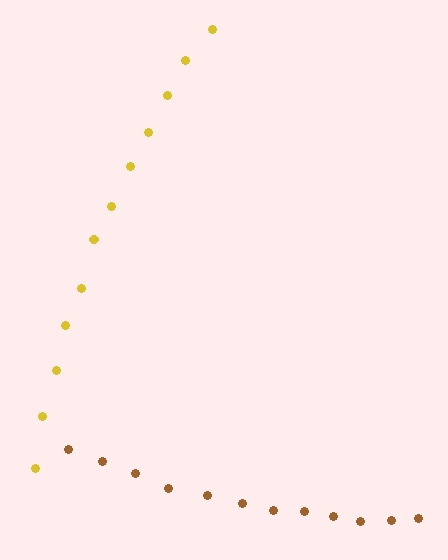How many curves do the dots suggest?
There are 2 distinct paths.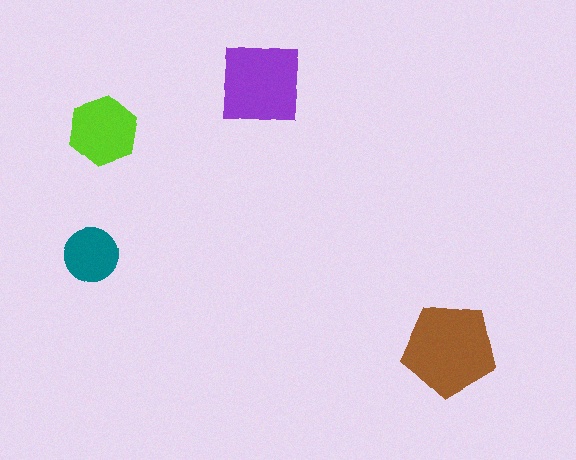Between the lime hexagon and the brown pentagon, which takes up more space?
The brown pentagon.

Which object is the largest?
The brown pentagon.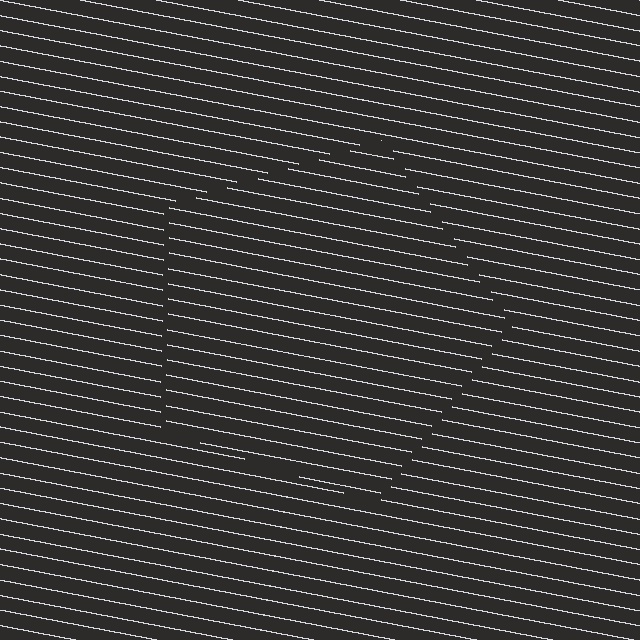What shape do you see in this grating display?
An illusory pentagon. The interior of the shape contains the same grating, shifted by half a period — the contour is defined by the phase discontinuity where line-ends from the inner and outer gratings abut.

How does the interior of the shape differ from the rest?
The interior of the shape contains the same grating, shifted by half a period — the contour is defined by the phase discontinuity where line-ends from the inner and outer gratings abut.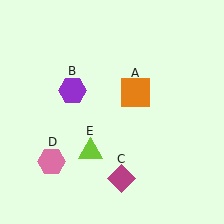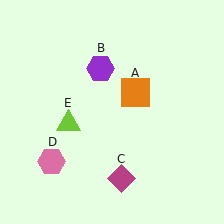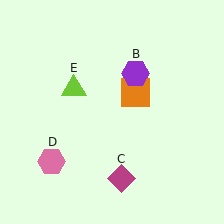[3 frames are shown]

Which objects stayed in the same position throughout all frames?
Orange square (object A) and magenta diamond (object C) and pink hexagon (object D) remained stationary.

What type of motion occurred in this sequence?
The purple hexagon (object B), lime triangle (object E) rotated clockwise around the center of the scene.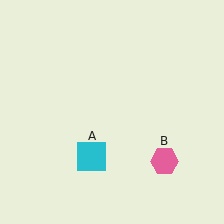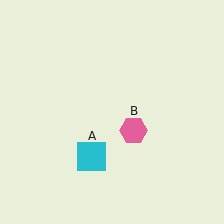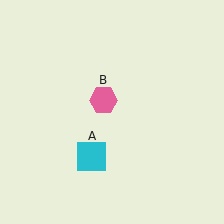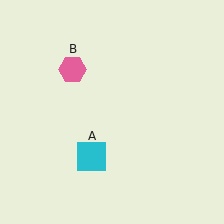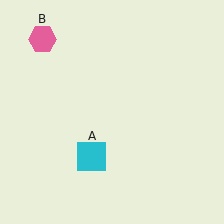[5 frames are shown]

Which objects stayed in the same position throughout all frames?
Cyan square (object A) remained stationary.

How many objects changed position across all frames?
1 object changed position: pink hexagon (object B).